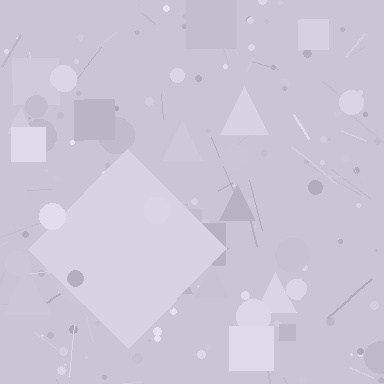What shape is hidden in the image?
A diamond is hidden in the image.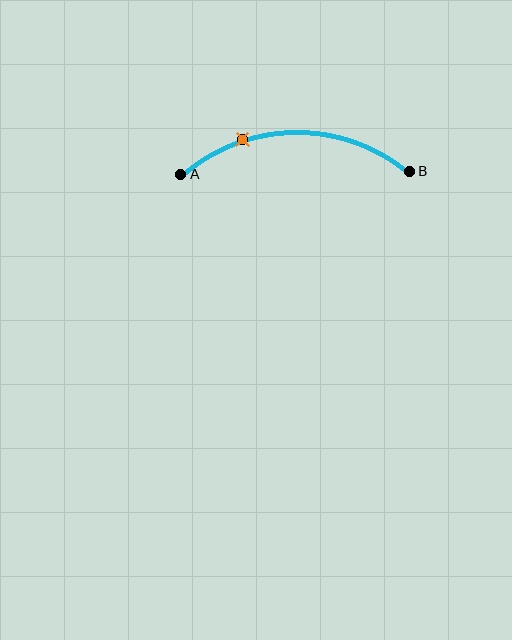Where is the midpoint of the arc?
The arc midpoint is the point on the curve farthest from the straight line joining A and B. It sits above that line.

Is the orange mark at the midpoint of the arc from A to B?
No. The orange mark lies on the arc but is closer to endpoint A. The arc midpoint would be at the point on the curve equidistant along the arc from both A and B.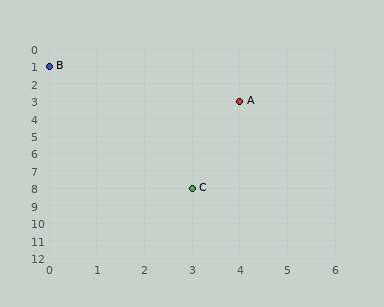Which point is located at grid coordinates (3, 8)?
Point C is at (3, 8).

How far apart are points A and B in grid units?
Points A and B are 4 columns and 2 rows apart (about 4.5 grid units diagonally).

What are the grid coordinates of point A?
Point A is at grid coordinates (4, 3).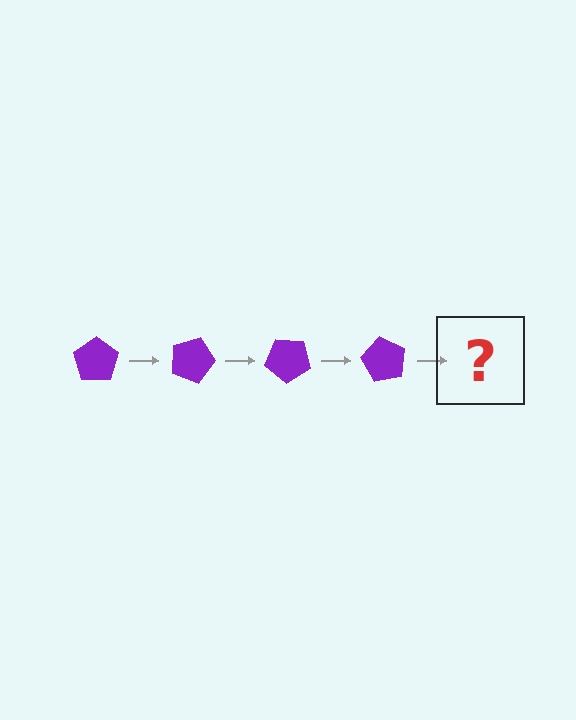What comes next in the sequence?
The next element should be a purple pentagon rotated 80 degrees.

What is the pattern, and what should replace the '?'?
The pattern is that the pentagon rotates 20 degrees each step. The '?' should be a purple pentagon rotated 80 degrees.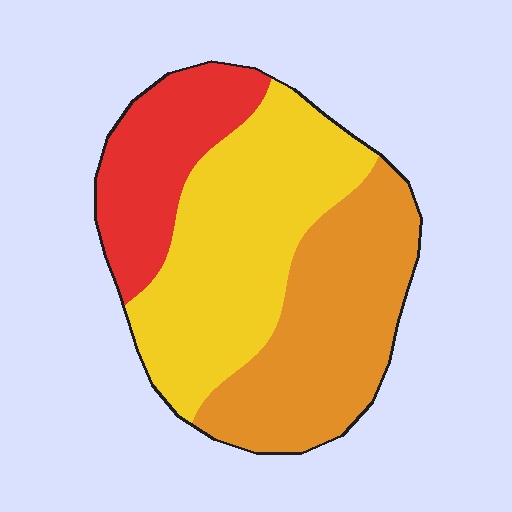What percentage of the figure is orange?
Orange takes up about three eighths (3/8) of the figure.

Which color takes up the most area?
Yellow, at roughly 40%.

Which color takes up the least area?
Red, at roughly 20%.